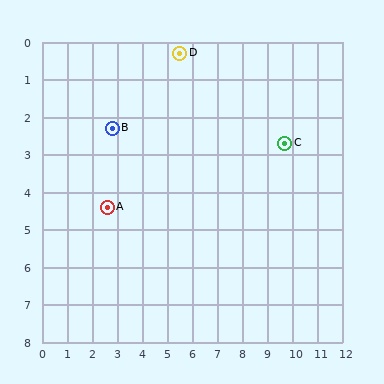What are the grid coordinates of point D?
Point D is at approximately (5.5, 0.3).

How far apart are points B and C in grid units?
Points B and C are about 6.9 grid units apart.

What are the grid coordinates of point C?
Point C is at approximately (9.7, 2.7).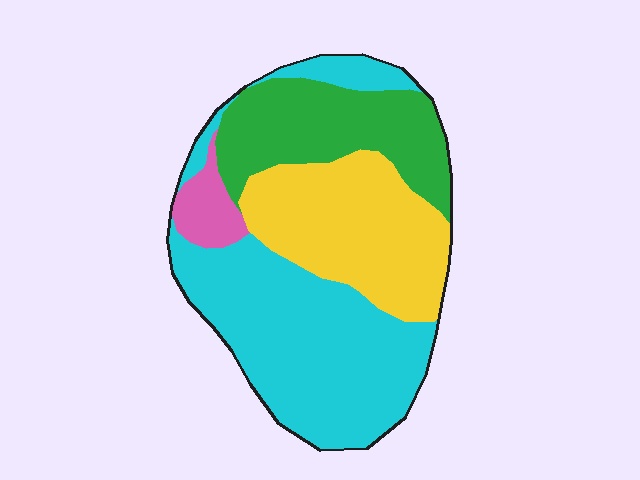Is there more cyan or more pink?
Cyan.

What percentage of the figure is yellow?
Yellow takes up between a quarter and a half of the figure.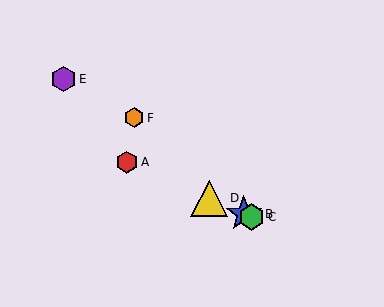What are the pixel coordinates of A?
Object A is at (127, 162).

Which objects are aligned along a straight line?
Objects A, B, C, D are aligned along a straight line.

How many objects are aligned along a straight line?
4 objects (A, B, C, D) are aligned along a straight line.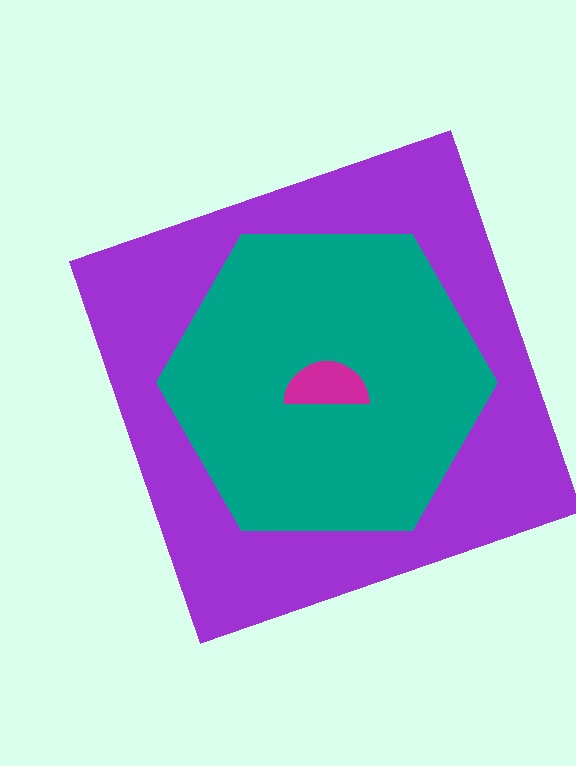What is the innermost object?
The magenta semicircle.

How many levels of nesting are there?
3.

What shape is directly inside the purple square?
The teal hexagon.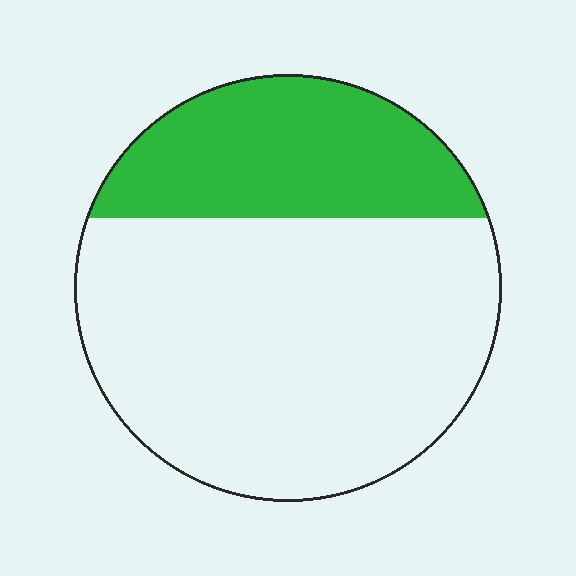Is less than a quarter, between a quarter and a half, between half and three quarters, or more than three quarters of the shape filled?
Between a quarter and a half.